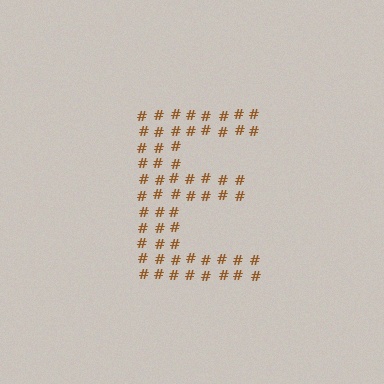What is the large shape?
The large shape is the letter E.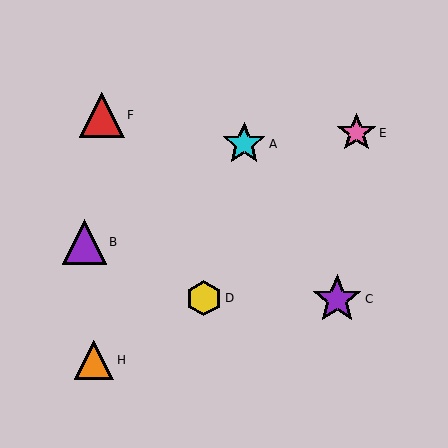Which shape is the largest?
The purple star (labeled C) is the largest.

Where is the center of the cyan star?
The center of the cyan star is at (244, 144).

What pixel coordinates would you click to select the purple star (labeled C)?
Click at (337, 299) to select the purple star C.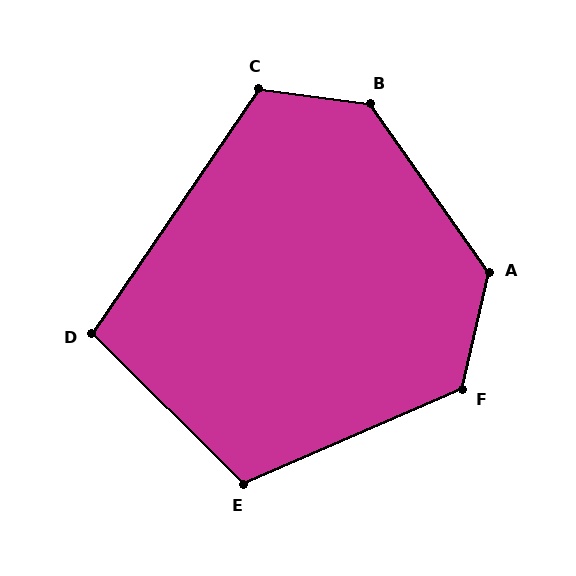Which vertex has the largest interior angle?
B, at approximately 133 degrees.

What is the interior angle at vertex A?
Approximately 132 degrees (obtuse).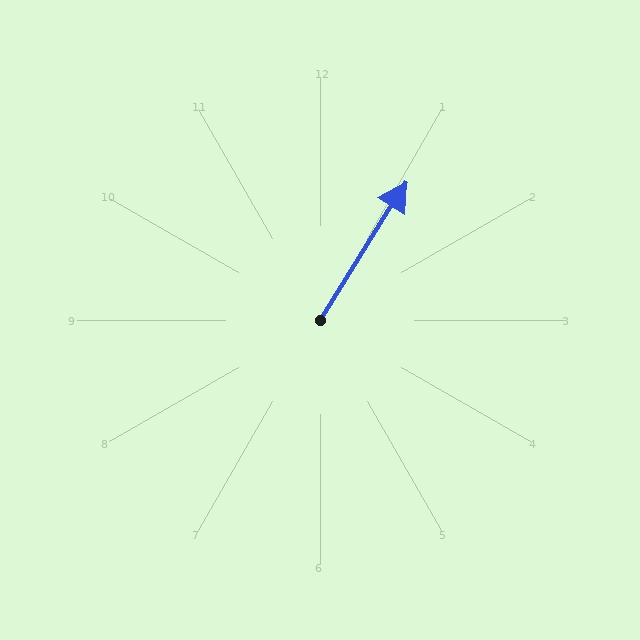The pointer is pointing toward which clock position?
Roughly 1 o'clock.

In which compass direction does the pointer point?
Northeast.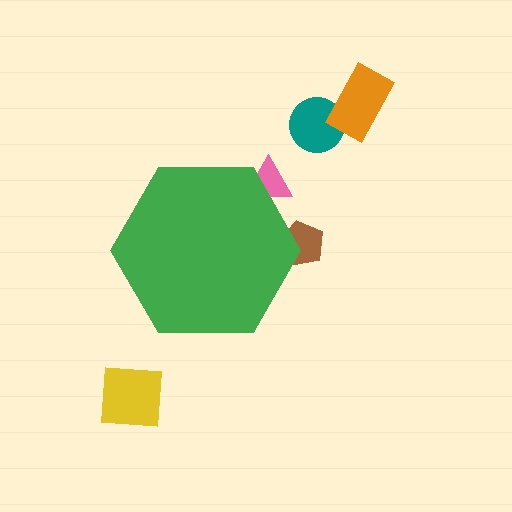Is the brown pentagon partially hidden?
Yes, the brown pentagon is partially hidden behind the green hexagon.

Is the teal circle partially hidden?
No, the teal circle is fully visible.